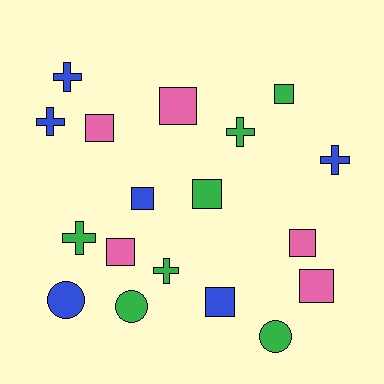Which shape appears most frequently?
Square, with 9 objects.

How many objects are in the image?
There are 18 objects.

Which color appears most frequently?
Green, with 7 objects.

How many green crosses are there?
There are 3 green crosses.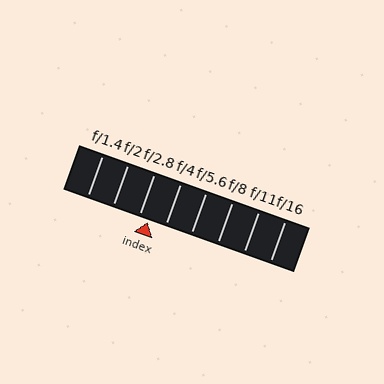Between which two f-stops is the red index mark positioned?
The index mark is between f/2.8 and f/4.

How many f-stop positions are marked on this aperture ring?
There are 8 f-stop positions marked.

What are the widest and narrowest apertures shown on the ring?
The widest aperture shown is f/1.4 and the narrowest is f/16.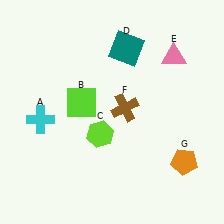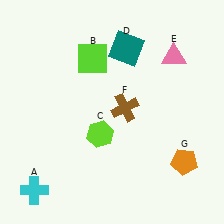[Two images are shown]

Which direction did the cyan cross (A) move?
The cyan cross (A) moved down.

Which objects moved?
The objects that moved are: the cyan cross (A), the lime square (B).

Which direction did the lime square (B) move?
The lime square (B) moved up.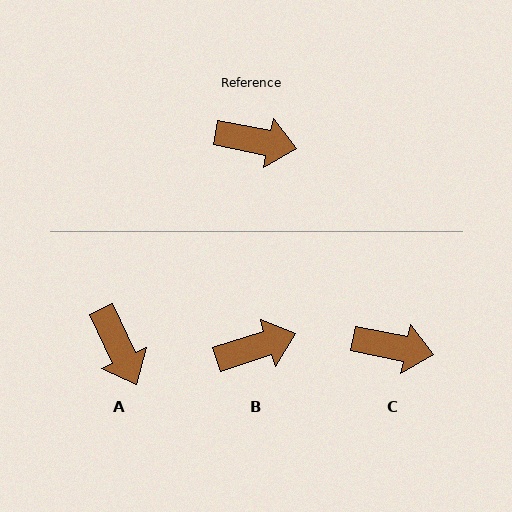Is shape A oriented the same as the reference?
No, it is off by about 54 degrees.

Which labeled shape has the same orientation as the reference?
C.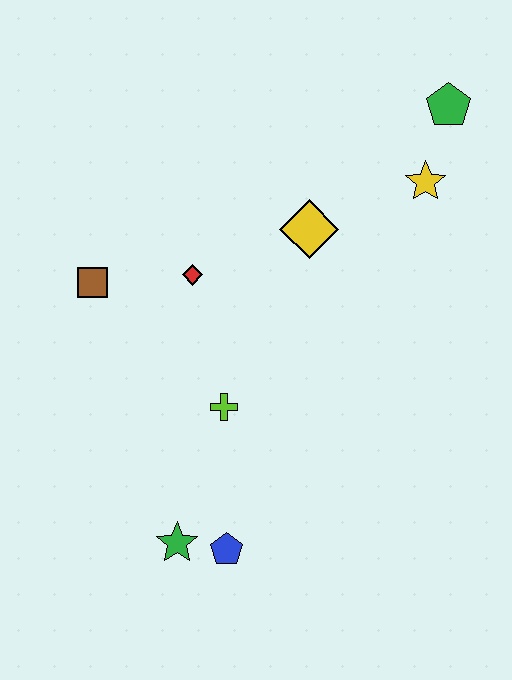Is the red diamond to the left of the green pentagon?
Yes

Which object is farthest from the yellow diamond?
The green star is farthest from the yellow diamond.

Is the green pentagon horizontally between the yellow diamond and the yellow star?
No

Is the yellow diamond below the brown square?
No